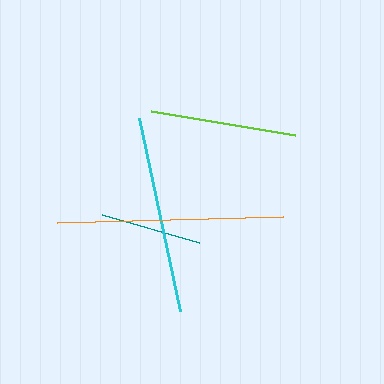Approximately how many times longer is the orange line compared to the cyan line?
The orange line is approximately 1.1 times the length of the cyan line.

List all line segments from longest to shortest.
From longest to shortest: orange, cyan, lime, teal.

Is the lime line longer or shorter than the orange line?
The orange line is longer than the lime line.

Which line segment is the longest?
The orange line is the longest at approximately 226 pixels.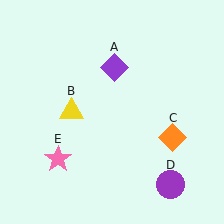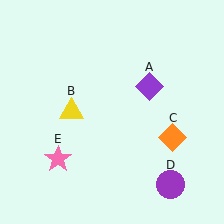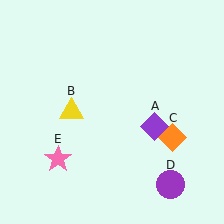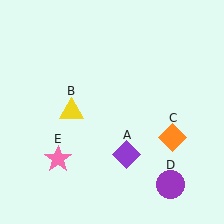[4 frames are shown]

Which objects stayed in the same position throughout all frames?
Yellow triangle (object B) and orange diamond (object C) and purple circle (object D) and pink star (object E) remained stationary.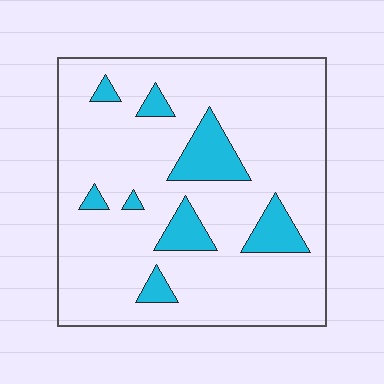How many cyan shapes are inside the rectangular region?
8.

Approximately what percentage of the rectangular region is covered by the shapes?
Approximately 15%.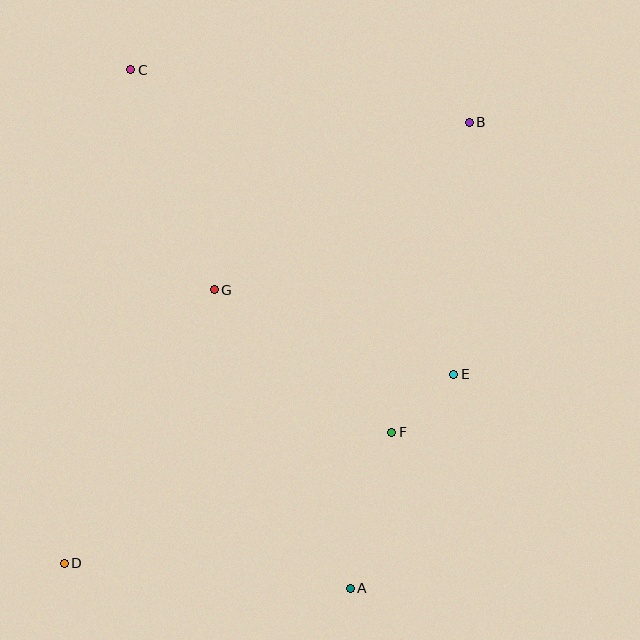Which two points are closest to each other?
Points E and F are closest to each other.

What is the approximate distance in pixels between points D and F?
The distance between D and F is approximately 353 pixels.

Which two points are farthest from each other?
Points B and D are farthest from each other.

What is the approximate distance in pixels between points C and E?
The distance between C and E is approximately 444 pixels.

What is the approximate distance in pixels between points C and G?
The distance between C and G is approximately 235 pixels.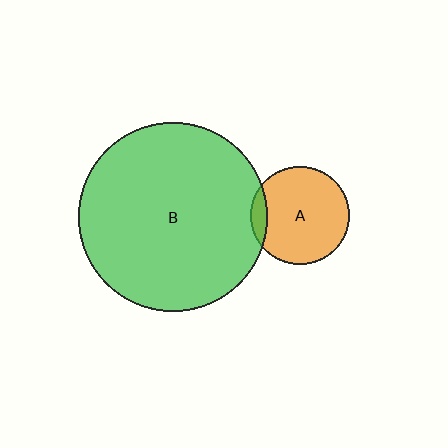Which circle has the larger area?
Circle B (green).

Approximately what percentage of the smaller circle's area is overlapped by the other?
Approximately 10%.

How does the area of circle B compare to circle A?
Approximately 3.7 times.